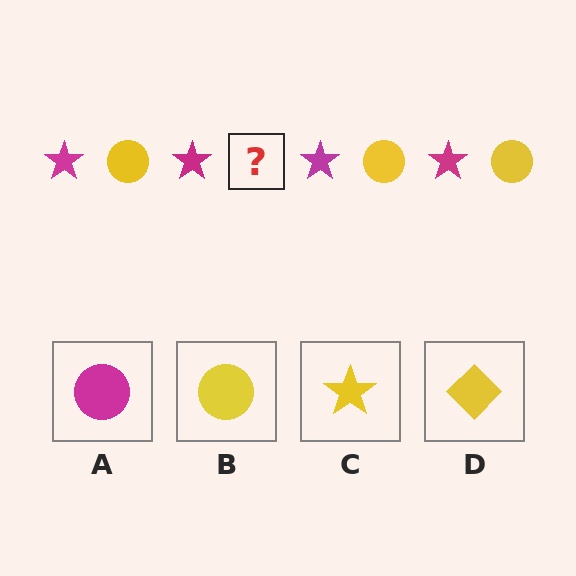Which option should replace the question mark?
Option B.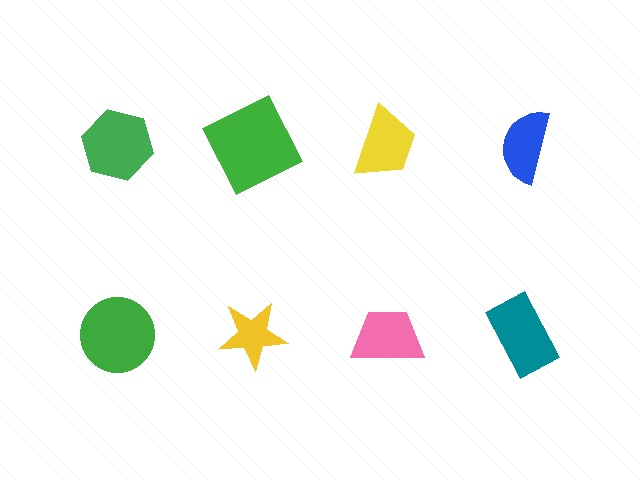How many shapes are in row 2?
4 shapes.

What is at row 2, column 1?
A green circle.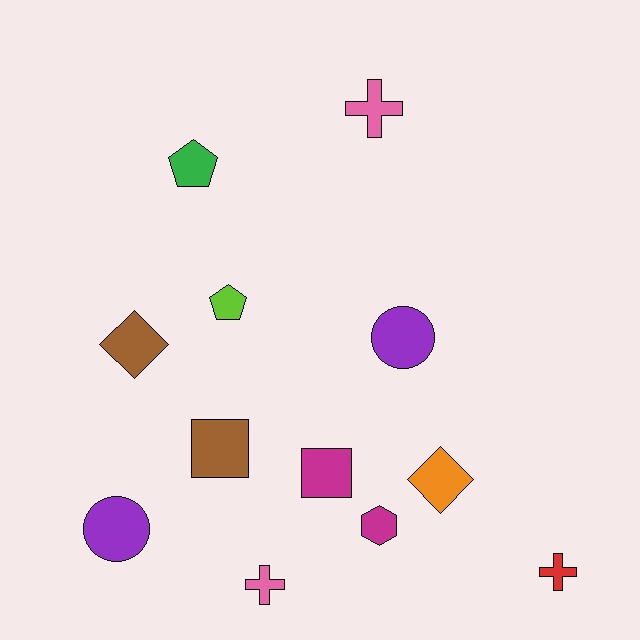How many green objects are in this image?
There is 1 green object.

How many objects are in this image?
There are 12 objects.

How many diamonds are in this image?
There are 2 diamonds.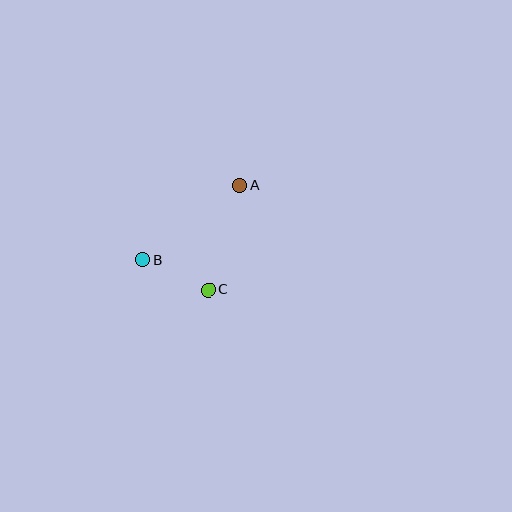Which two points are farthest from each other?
Points A and B are farthest from each other.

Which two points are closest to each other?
Points B and C are closest to each other.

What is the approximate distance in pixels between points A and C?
The distance between A and C is approximately 109 pixels.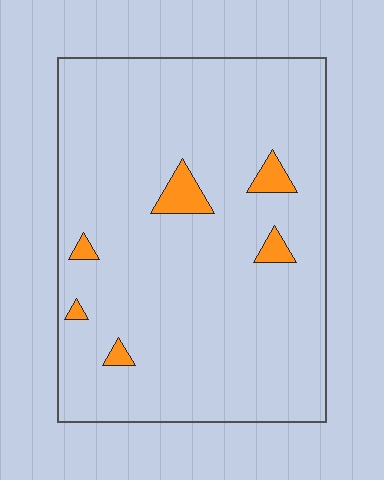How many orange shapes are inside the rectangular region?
6.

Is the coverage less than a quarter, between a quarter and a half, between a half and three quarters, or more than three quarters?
Less than a quarter.